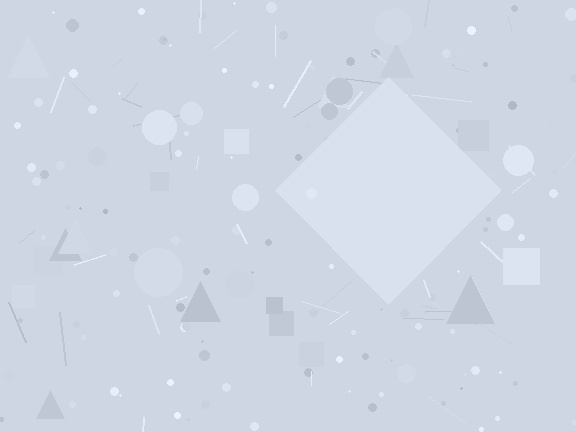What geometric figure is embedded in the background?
A diamond is embedded in the background.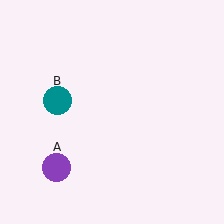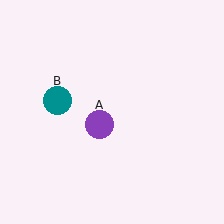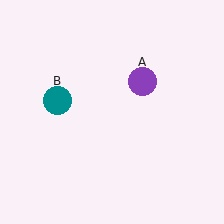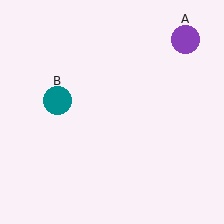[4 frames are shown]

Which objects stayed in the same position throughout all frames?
Teal circle (object B) remained stationary.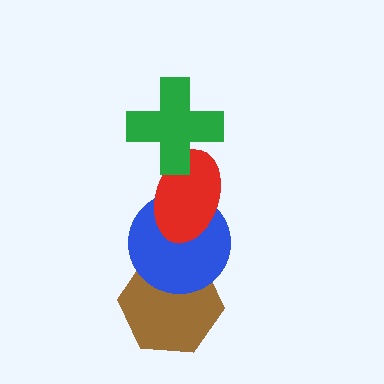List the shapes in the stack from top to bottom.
From top to bottom: the green cross, the red ellipse, the blue circle, the brown hexagon.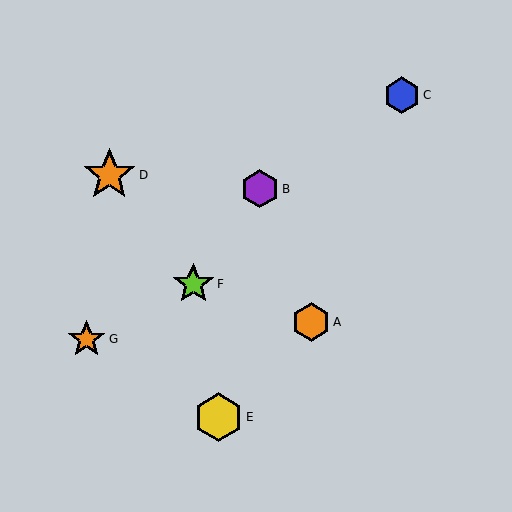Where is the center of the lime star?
The center of the lime star is at (193, 284).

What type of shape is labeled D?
Shape D is an orange star.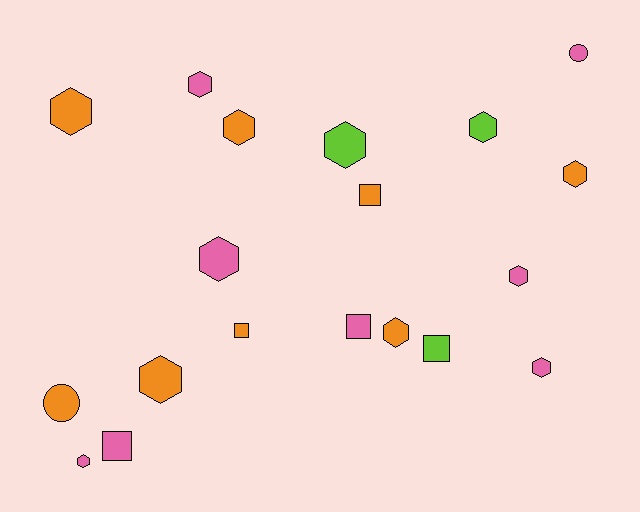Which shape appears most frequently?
Hexagon, with 12 objects.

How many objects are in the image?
There are 19 objects.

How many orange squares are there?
There are 2 orange squares.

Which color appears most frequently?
Pink, with 8 objects.